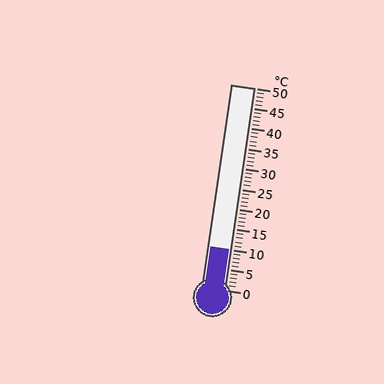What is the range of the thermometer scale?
The thermometer scale ranges from 0°C to 50°C.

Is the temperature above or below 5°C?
The temperature is above 5°C.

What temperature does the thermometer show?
The thermometer shows approximately 10°C.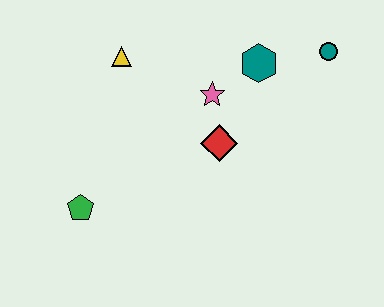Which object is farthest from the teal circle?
The green pentagon is farthest from the teal circle.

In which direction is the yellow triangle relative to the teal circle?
The yellow triangle is to the left of the teal circle.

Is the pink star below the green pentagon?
No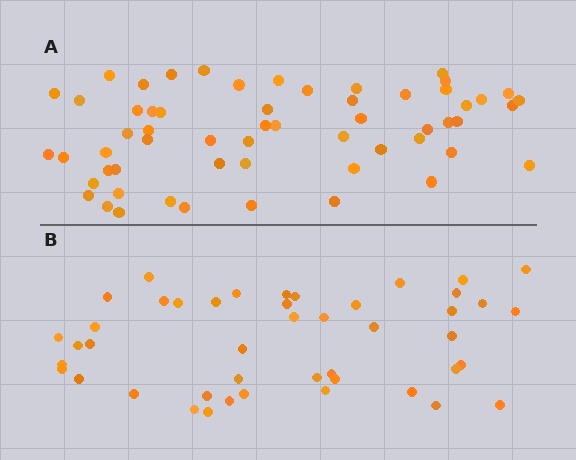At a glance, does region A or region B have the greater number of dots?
Region A (the top region) has more dots.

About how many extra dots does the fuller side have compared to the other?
Region A has approximately 15 more dots than region B.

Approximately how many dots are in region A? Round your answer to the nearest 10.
About 60 dots. (The exact count is 58, which rounds to 60.)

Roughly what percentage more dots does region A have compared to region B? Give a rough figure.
About 30% more.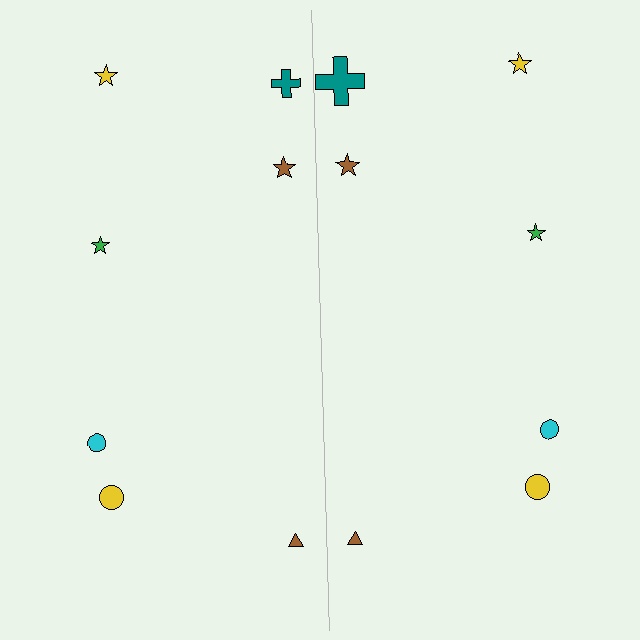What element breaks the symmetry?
The teal cross on the right side has a different size than its mirror counterpart.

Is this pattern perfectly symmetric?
No, the pattern is not perfectly symmetric. The teal cross on the right side has a different size than its mirror counterpart.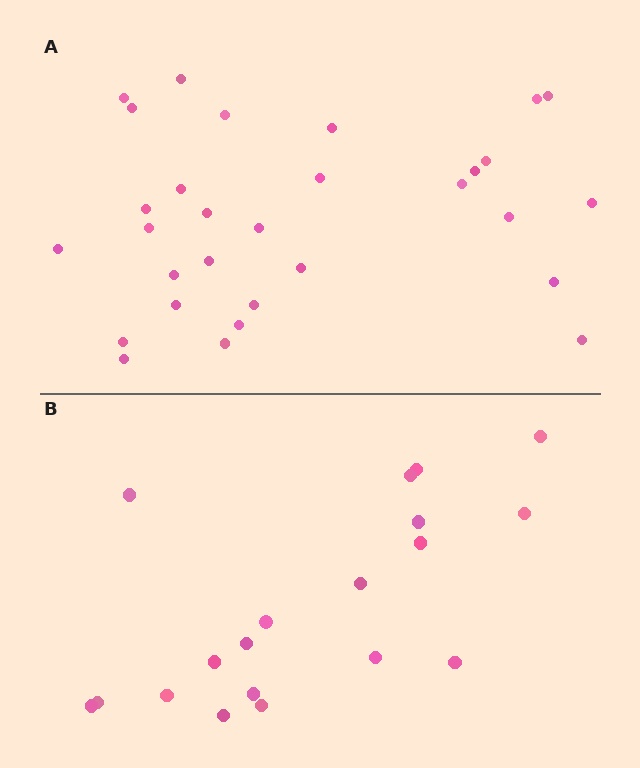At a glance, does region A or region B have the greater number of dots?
Region A (the top region) has more dots.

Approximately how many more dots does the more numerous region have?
Region A has roughly 12 or so more dots than region B.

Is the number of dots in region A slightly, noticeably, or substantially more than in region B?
Region A has substantially more. The ratio is roughly 1.6 to 1.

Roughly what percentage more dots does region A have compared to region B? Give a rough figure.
About 60% more.